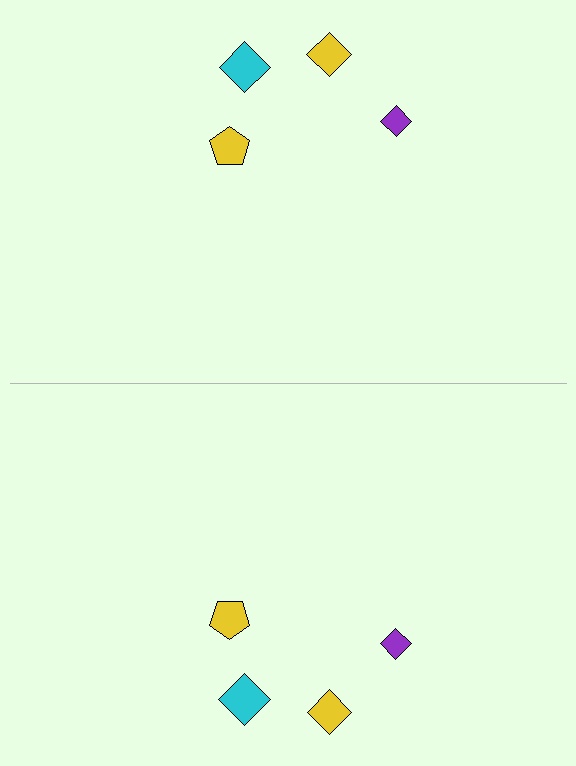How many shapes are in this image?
There are 8 shapes in this image.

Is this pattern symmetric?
Yes, this pattern has bilateral (reflection) symmetry.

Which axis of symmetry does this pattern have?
The pattern has a horizontal axis of symmetry running through the center of the image.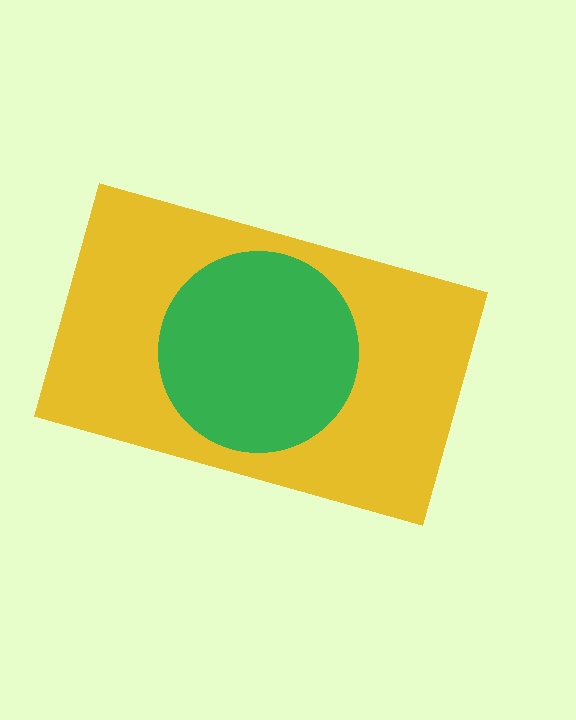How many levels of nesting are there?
2.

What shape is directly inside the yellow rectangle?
The green circle.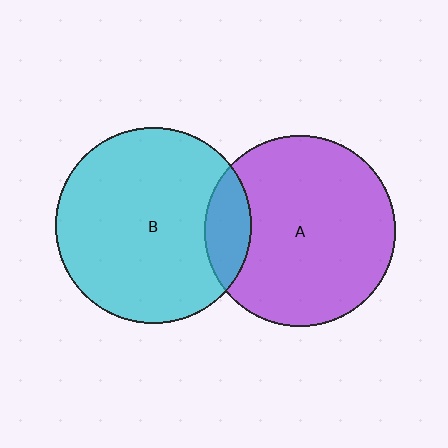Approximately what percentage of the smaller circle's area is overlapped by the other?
Approximately 15%.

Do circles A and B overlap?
Yes.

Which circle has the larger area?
Circle B (cyan).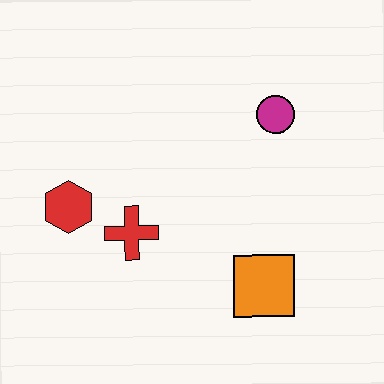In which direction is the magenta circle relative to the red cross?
The magenta circle is to the right of the red cross.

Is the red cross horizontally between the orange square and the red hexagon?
Yes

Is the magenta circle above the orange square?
Yes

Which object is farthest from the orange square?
The red hexagon is farthest from the orange square.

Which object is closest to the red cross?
The red hexagon is closest to the red cross.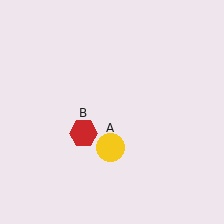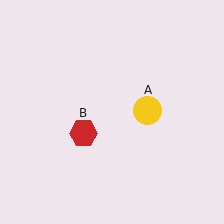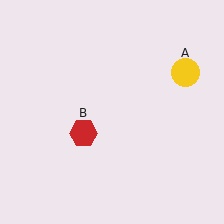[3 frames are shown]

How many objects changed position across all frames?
1 object changed position: yellow circle (object A).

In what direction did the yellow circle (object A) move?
The yellow circle (object A) moved up and to the right.